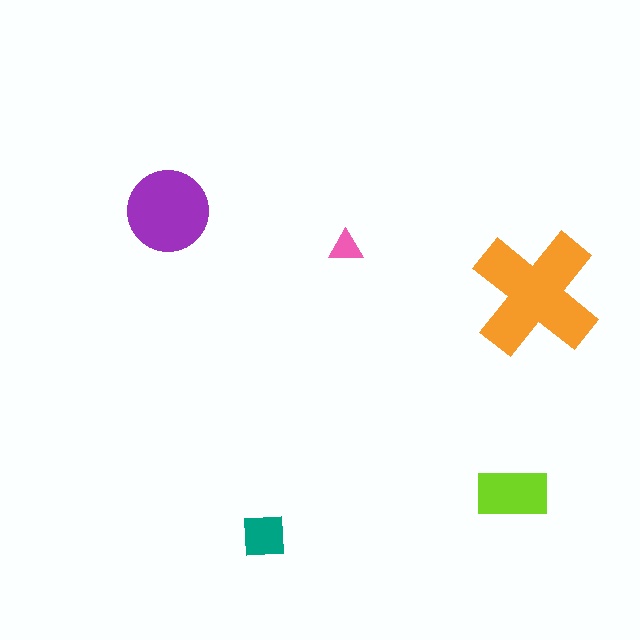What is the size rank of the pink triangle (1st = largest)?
5th.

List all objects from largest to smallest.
The orange cross, the purple circle, the lime rectangle, the teal square, the pink triangle.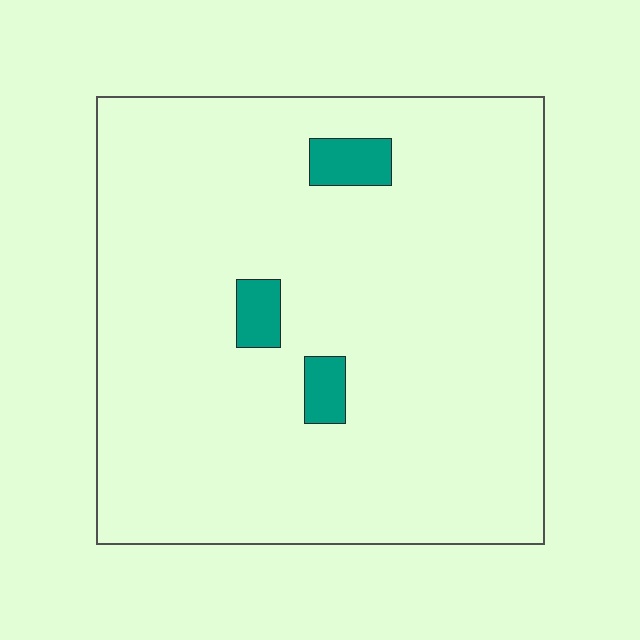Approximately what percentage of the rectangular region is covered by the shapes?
Approximately 5%.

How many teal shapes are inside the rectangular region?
3.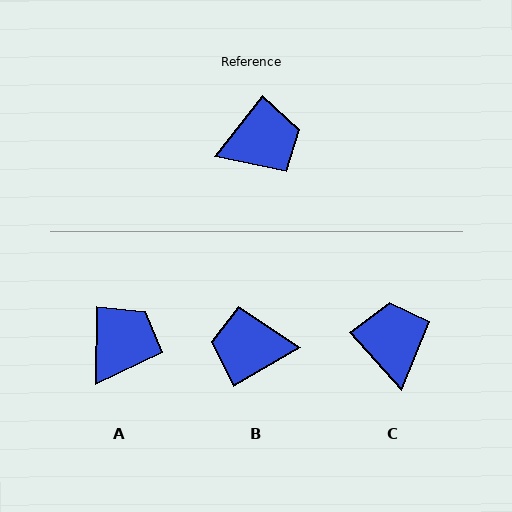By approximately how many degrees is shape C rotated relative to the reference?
Approximately 80 degrees counter-clockwise.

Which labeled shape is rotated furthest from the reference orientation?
B, about 159 degrees away.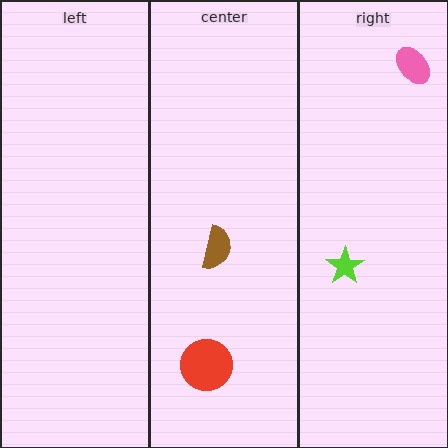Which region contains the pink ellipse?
The right region.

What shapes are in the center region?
The red circle, the brown semicircle.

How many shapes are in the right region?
2.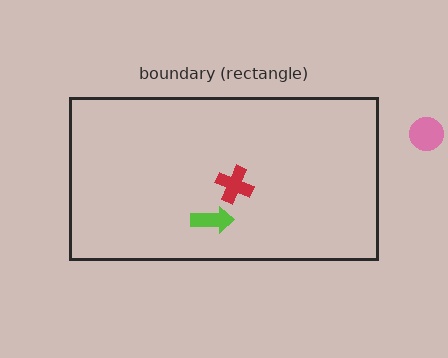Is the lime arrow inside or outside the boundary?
Inside.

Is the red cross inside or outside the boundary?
Inside.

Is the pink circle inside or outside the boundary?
Outside.